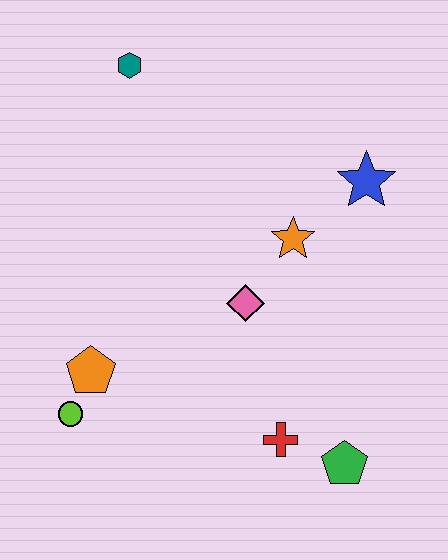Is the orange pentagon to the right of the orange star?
No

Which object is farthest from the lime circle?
The blue star is farthest from the lime circle.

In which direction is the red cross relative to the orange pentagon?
The red cross is to the right of the orange pentagon.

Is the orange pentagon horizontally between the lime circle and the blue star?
Yes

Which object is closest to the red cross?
The green pentagon is closest to the red cross.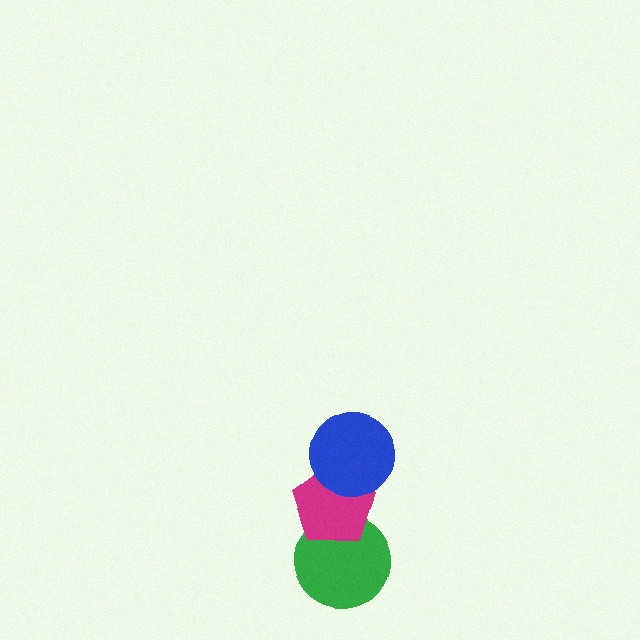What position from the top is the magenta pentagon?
The magenta pentagon is 2nd from the top.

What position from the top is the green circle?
The green circle is 3rd from the top.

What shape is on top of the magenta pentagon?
The blue circle is on top of the magenta pentagon.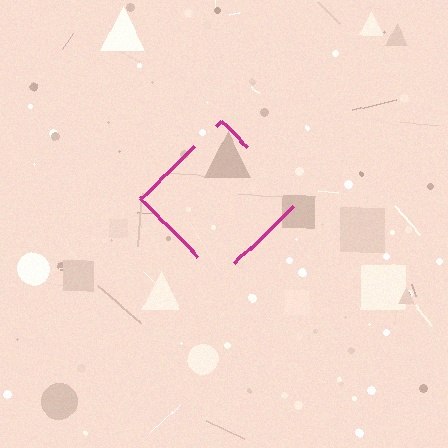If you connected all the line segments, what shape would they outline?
They would outline a diamond.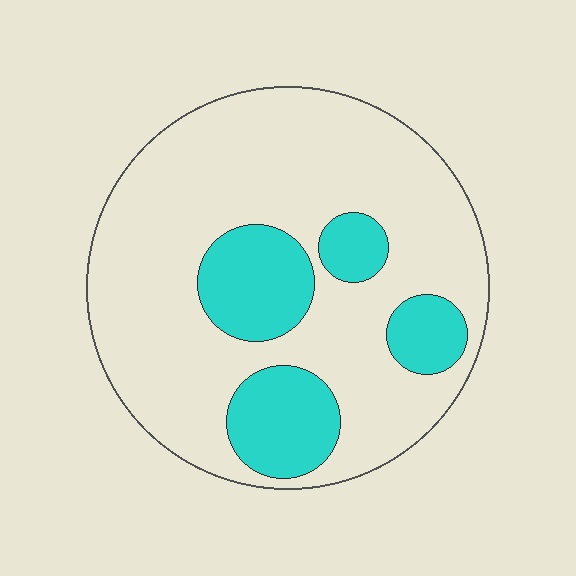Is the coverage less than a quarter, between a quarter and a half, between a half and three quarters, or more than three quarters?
Less than a quarter.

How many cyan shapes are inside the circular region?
4.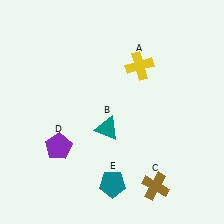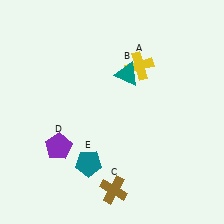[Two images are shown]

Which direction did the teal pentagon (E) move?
The teal pentagon (E) moved left.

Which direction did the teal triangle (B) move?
The teal triangle (B) moved up.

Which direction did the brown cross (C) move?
The brown cross (C) moved left.